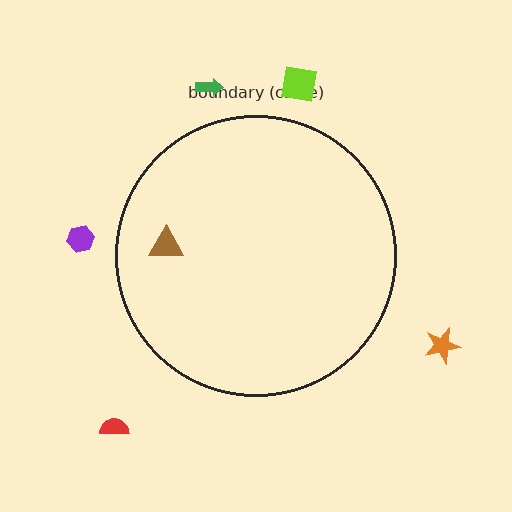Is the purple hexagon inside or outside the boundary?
Outside.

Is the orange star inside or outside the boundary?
Outside.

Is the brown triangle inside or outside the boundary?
Inside.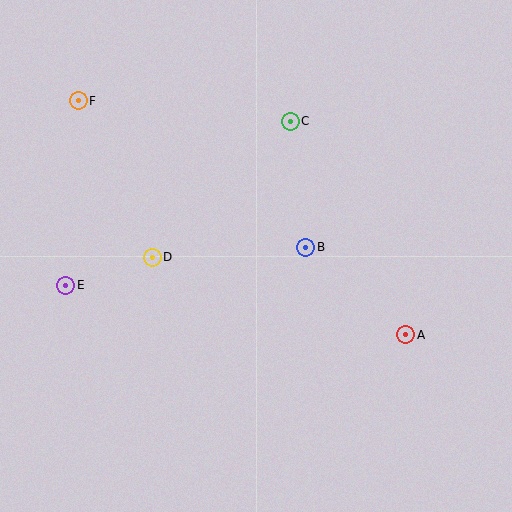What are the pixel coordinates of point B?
Point B is at (306, 247).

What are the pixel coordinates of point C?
Point C is at (290, 121).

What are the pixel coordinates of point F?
Point F is at (78, 101).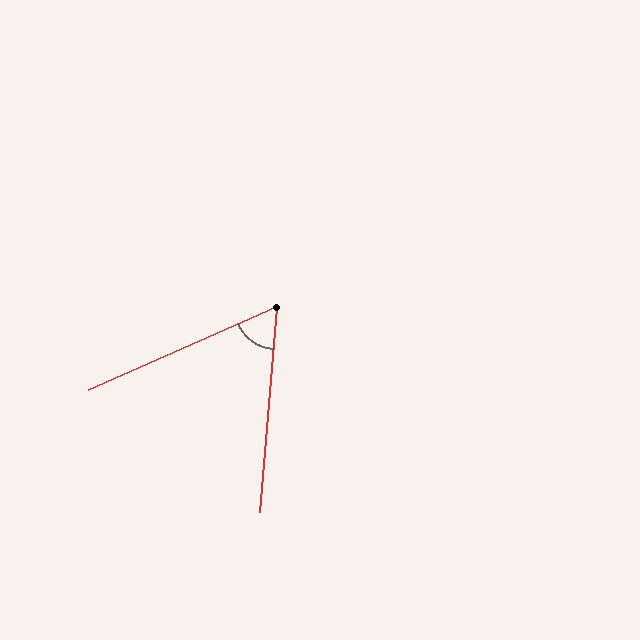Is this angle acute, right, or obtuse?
It is acute.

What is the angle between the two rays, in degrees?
Approximately 61 degrees.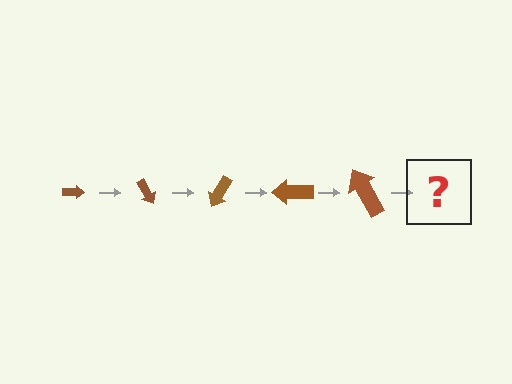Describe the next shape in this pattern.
It should be an arrow, larger than the previous one and rotated 300 degrees from the start.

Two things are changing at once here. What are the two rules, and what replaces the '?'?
The two rules are that the arrow grows larger each step and it rotates 60 degrees each step. The '?' should be an arrow, larger than the previous one and rotated 300 degrees from the start.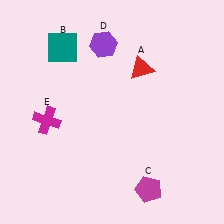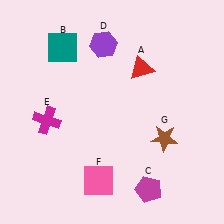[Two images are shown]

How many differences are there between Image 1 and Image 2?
There are 2 differences between the two images.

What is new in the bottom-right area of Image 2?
A brown star (G) was added in the bottom-right area of Image 2.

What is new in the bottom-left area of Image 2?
A pink square (F) was added in the bottom-left area of Image 2.